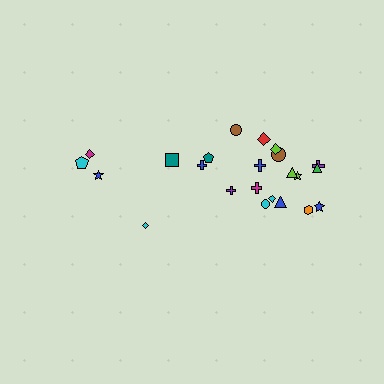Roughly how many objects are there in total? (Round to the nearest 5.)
Roughly 25 objects in total.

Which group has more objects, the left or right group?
The right group.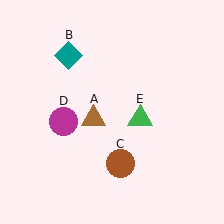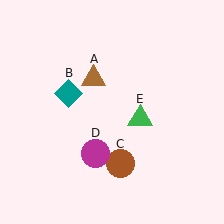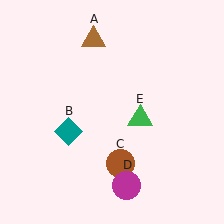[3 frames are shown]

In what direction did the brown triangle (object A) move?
The brown triangle (object A) moved up.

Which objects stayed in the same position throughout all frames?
Brown circle (object C) and green triangle (object E) remained stationary.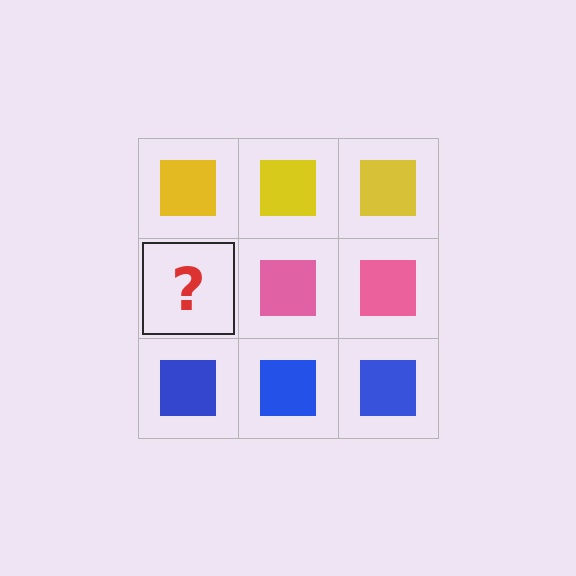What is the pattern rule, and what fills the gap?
The rule is that each row has a consistent color. The gap should be filled with a pink square.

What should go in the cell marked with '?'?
The missing cell should contain a pink square.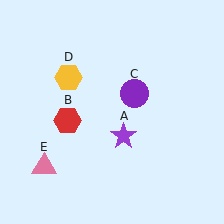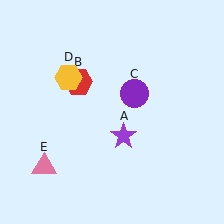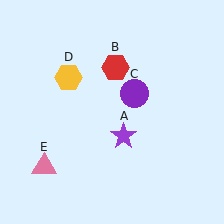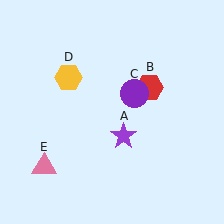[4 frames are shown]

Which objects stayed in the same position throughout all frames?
Purple star (object A) and purple circle (object C) and yellow hexagon (object D) and pink triangle (object E) remained stationary.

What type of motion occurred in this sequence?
The red hexagon (object B) rotated clockwise around the center of the scene.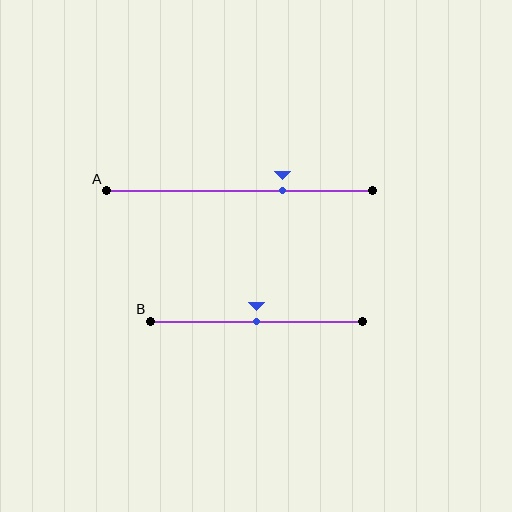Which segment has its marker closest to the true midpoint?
Segment B has its marker closest to the true midpoint.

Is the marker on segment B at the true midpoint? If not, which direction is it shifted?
Yes, the marker on segment B is at the true midpoint.